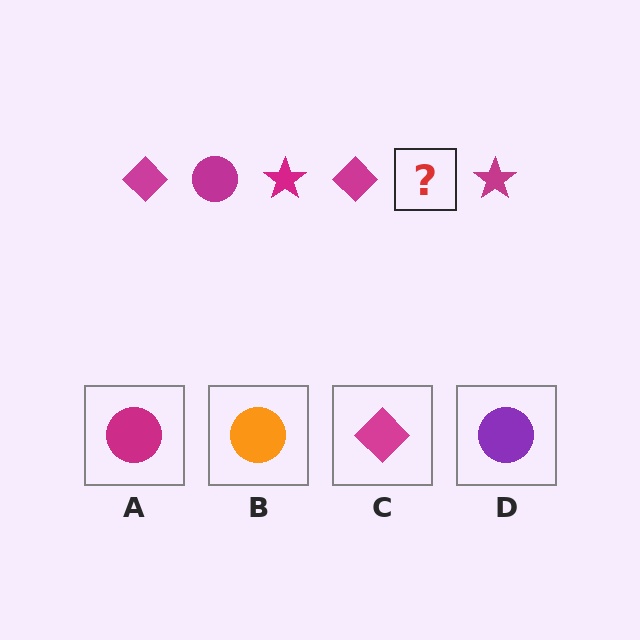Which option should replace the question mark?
Option A.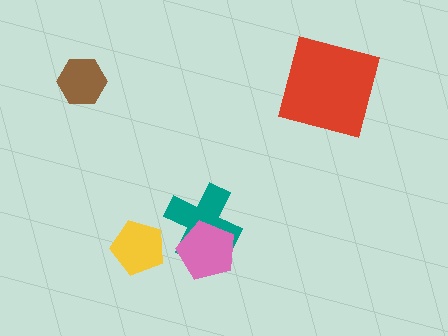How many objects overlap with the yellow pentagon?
0 objects overlap with the yellow pentagon.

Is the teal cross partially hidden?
Yes, it is partially covered by another shape.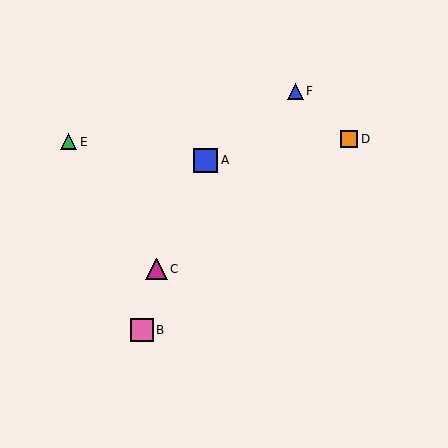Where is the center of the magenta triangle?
The center of the magenta triangle is at (156, 269).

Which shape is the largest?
The blue square (labeled A) is the largest.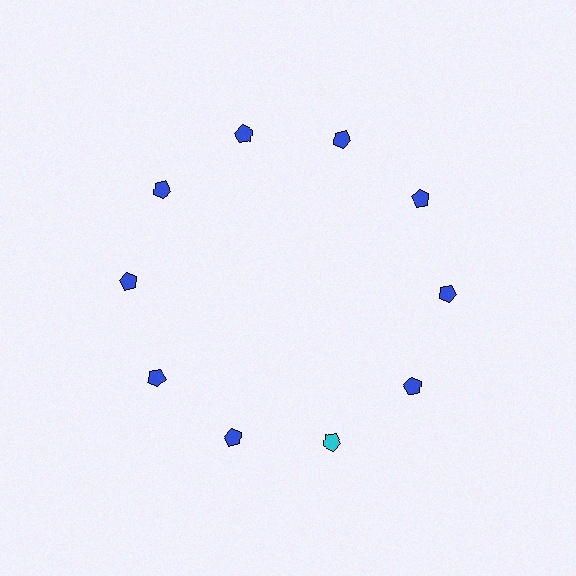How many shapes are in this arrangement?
There are 10 shapes arranged in a ring pattern.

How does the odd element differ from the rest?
It has a different color: cyan instead of blue.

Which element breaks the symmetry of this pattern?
The cyan pentagon at roughly the 5 o'clock position breaks the symmetry. All other shapes are blue pentagons.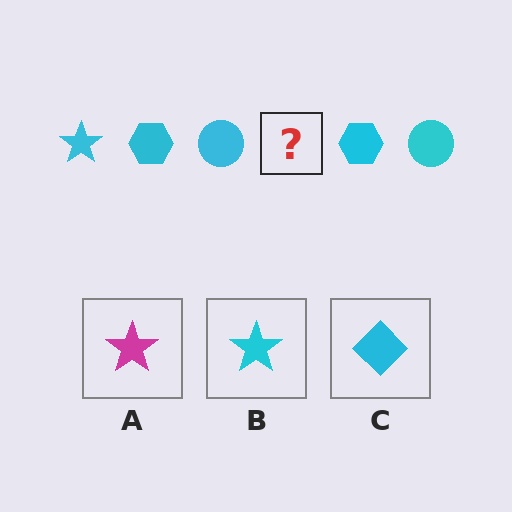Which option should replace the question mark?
Option B.